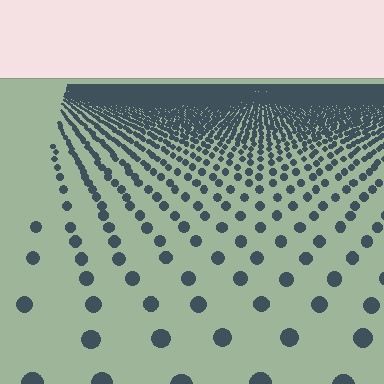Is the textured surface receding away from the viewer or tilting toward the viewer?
The surface is receding away from the viewer. Texture elements get smaller and denser toward the top.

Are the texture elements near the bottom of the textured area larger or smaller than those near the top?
Larger. Near the bottom, elements are closer to the viewer and appear at a bigger on-screen size.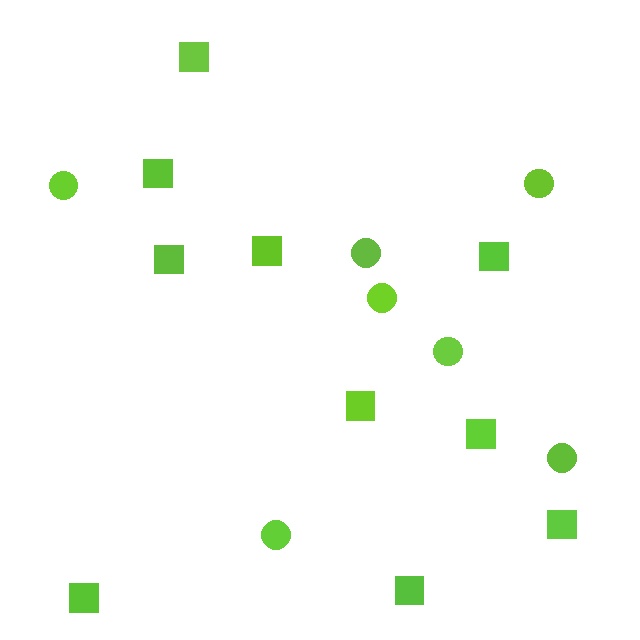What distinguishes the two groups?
There are 2 groups: one group of squares (10) and one group of circles (7).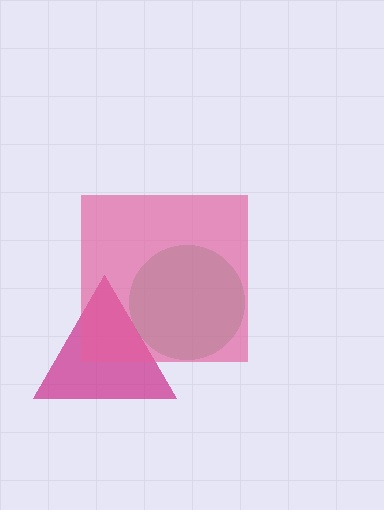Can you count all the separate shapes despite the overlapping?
Yes, there are 3 separate shapes.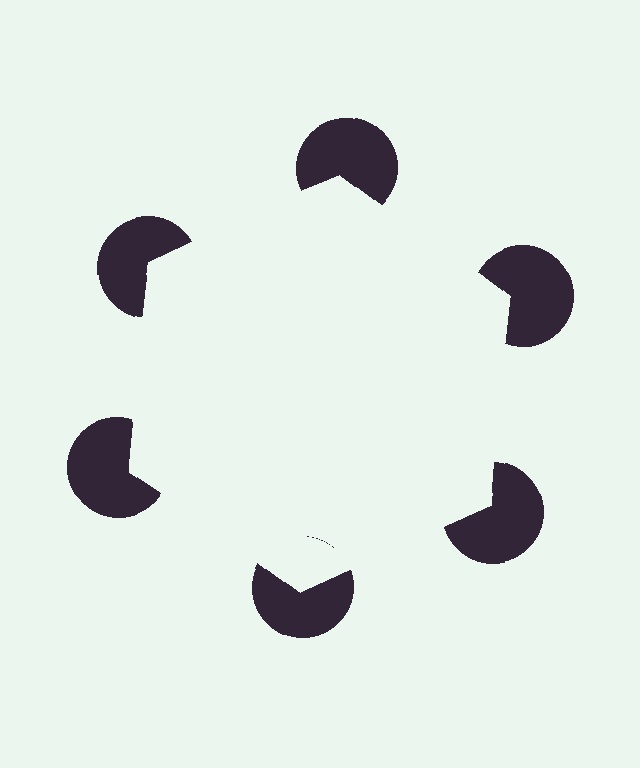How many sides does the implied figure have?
6 sides.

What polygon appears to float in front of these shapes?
An illusory hexagon — its edges are inferred from the aligned wedge cuts in the pac-man discs, not physically drawn.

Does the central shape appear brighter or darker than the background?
It typically appears slightly brighter than the background, even though no actual brightness change is drawn.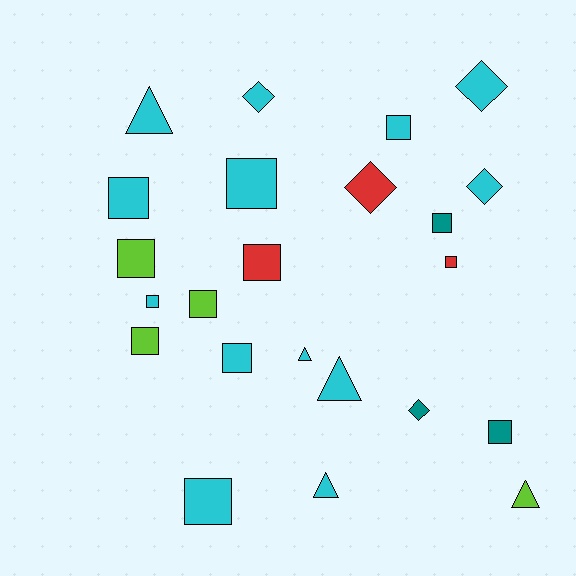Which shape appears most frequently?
Square, with 13 objects.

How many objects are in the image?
There are 23 objects.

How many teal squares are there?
There are 2 teal squares.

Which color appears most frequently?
Cyan, with 13 objects.